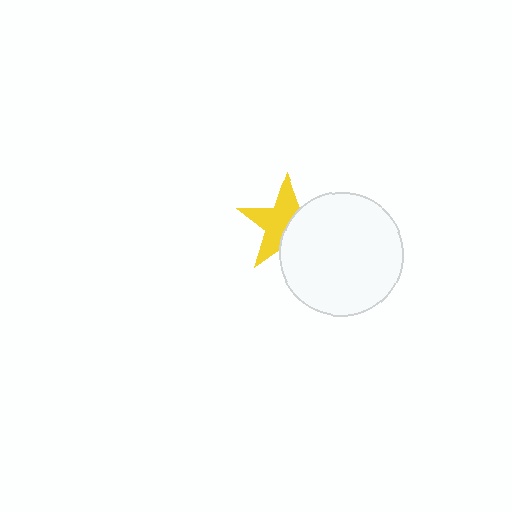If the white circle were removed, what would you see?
You would see the complete yellow star.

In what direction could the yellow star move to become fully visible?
The yellow star could move left. That would shift it out from behind the white circle entirely.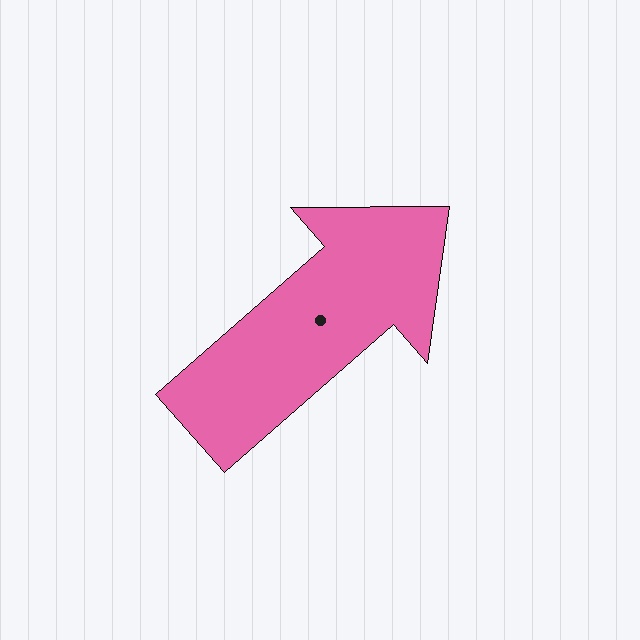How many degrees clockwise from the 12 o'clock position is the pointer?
Approximately 49 degrees.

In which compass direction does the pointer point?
Northeast.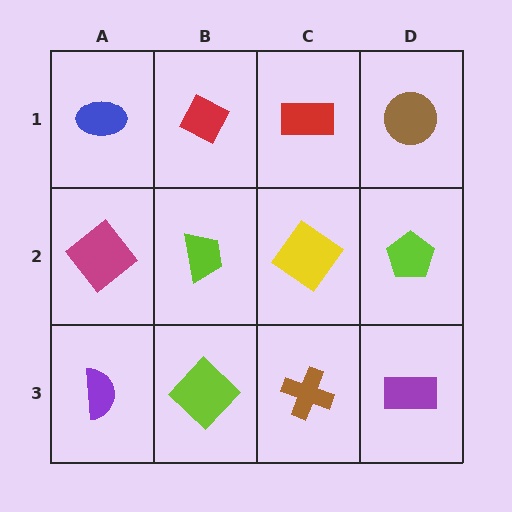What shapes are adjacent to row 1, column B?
A lime trapezoid (row 2, column B), a blue ellipse (row 1, column A), a red rectangle (row 1, column C).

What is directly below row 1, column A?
A magenta diamond.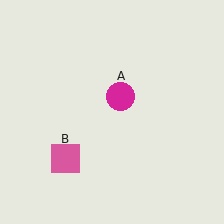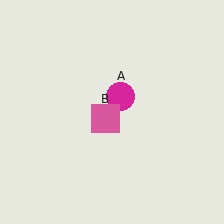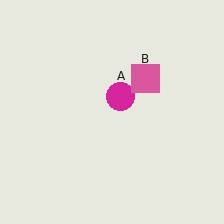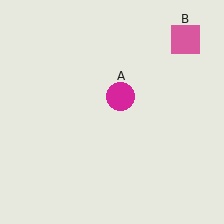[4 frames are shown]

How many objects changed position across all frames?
1 object changed position: pink square (object B).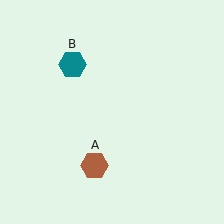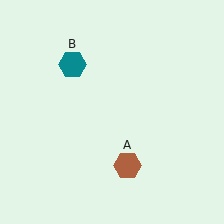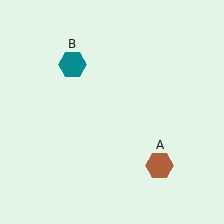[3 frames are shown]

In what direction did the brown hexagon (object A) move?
The brown hexagon (object A) moved right.